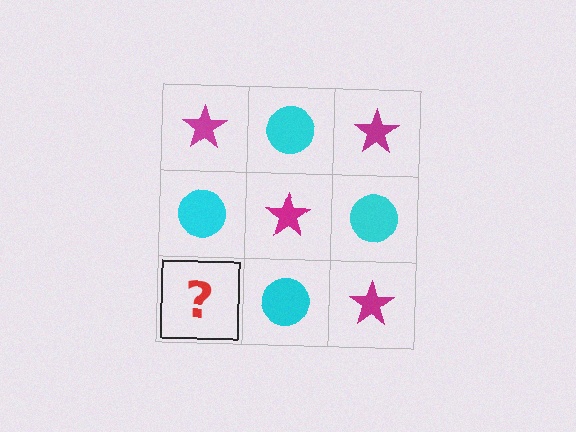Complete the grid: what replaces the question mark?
The question mark should be replaced with a magenta star.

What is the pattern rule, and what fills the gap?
The rule is that it alternates magenta star and cyan circle in a checkerboard pattern. The gap should be filled with a magenta star.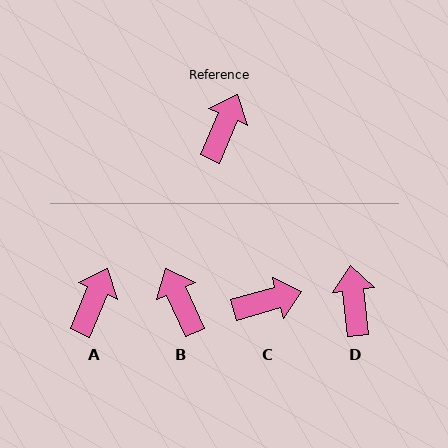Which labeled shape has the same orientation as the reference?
A.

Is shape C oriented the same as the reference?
No, it is off by about 52 degrees.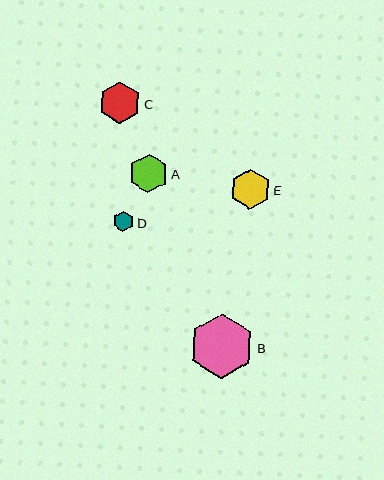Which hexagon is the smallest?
Hexagon D is the smallest with a size of approximately 20 pixels.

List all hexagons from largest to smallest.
From largest to smallest: B, C, E, A, D.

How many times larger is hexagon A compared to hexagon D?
Hexagon A is approximately 1.9 times the size of hexagon D.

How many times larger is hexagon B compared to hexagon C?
Hexagon B is approximately 1.6 times the size of hexagon C.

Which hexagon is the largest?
Hexagon B is the largest with a size of approximately 65 pixels.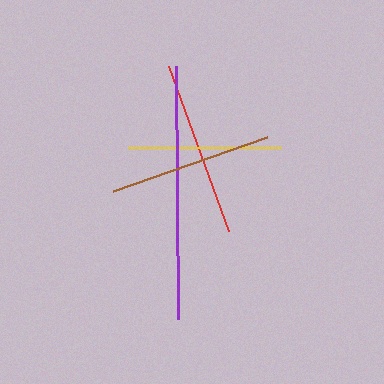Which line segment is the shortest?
The yellow line is the shortest at approximately 152 pixels.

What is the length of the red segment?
The red segment is approximately 175 pixels long.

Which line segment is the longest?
The purple line is the longest at approximately 253 pixels.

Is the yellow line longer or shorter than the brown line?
The brown line is longer than the yellow line.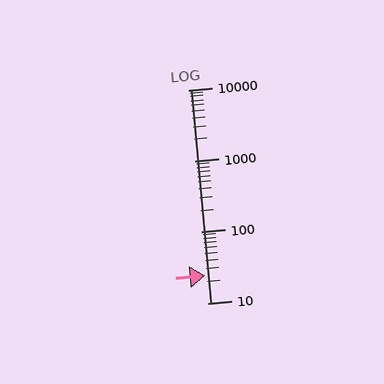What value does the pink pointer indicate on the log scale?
The pointer indicates approximately 24.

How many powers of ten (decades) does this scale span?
The scale spans 3 decades, from 10 to 10000.